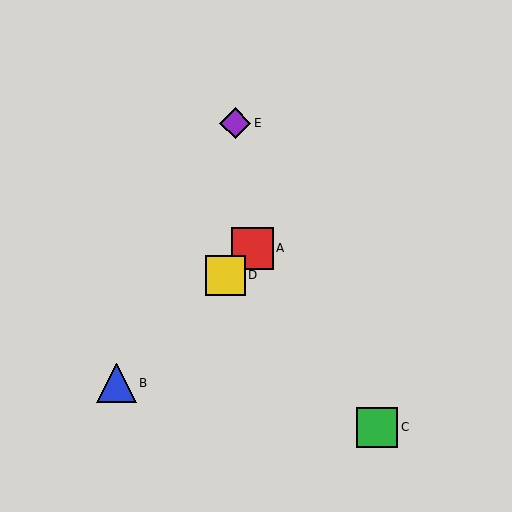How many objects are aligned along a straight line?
3 objects (A, B, D) are aligned along a straight line.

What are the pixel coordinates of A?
Object A is at (252, 248).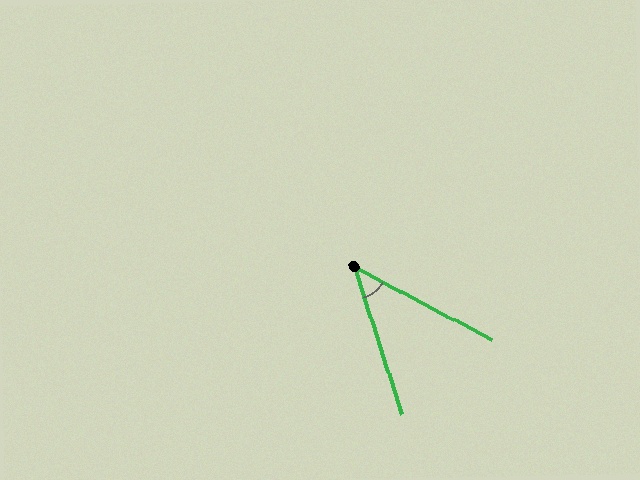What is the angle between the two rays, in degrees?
Approximately 44 degrees.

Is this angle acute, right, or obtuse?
It is acute.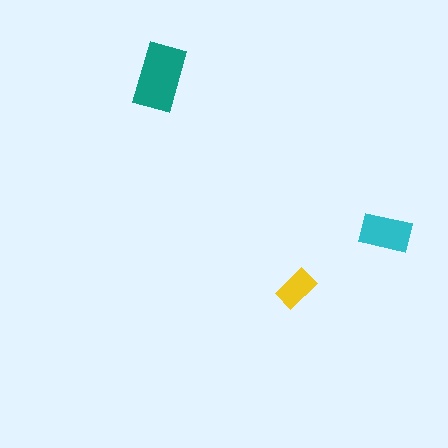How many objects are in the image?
There are 3 objects in the image.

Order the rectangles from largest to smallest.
the teal one, the cyan one, the yellow one.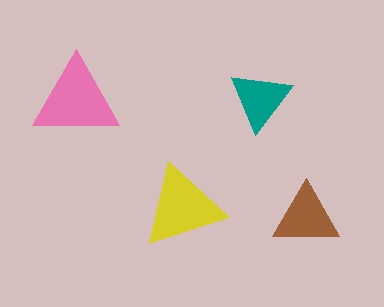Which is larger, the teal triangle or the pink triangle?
The pink one.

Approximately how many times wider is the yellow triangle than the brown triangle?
About 1.5 times wider.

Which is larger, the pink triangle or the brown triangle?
The pink one.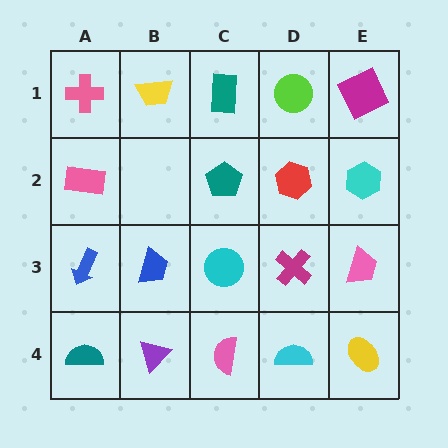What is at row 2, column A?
A pink rectangle.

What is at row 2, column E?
A cyan hexagon.